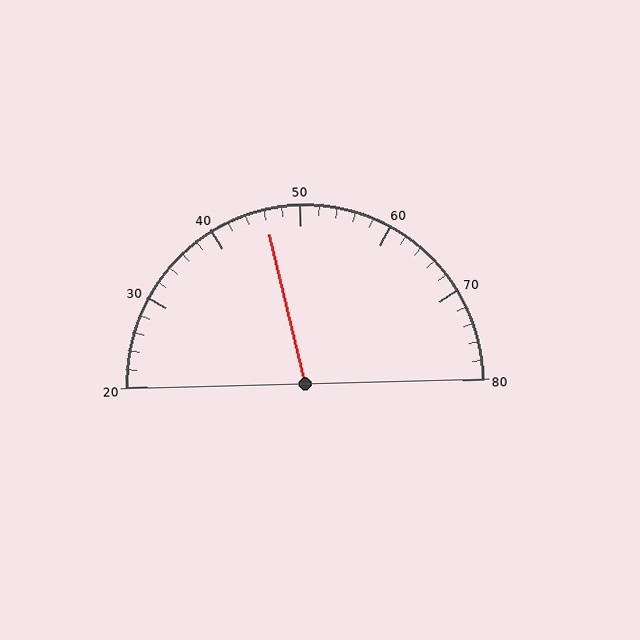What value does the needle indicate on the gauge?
The needle indicates approximately 46.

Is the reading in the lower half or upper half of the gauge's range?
The reading is in the lower half of the range (20 to 80).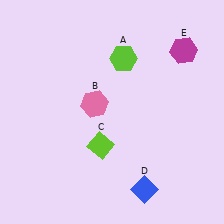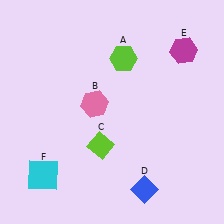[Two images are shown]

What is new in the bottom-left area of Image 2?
A cyan square (F) was added in the bottom-left area of Image 2.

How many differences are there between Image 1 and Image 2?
There is 1 difference between the two images.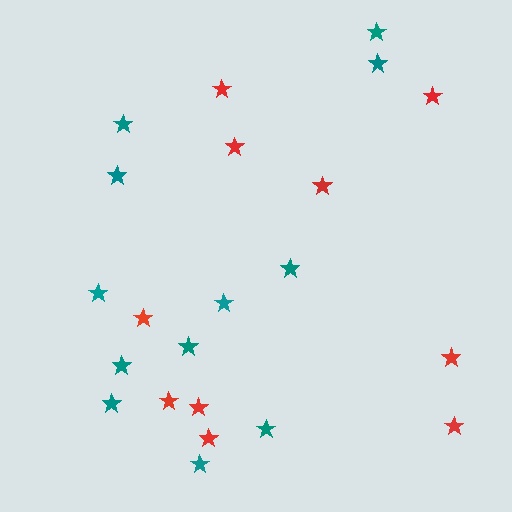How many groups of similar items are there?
There are 2 groups: one group of red stars (10) and one group of teal stars (12).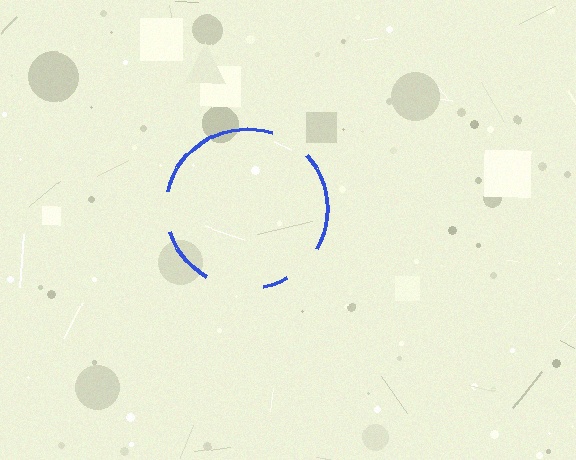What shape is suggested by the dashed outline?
The dashed outline suggests a circle.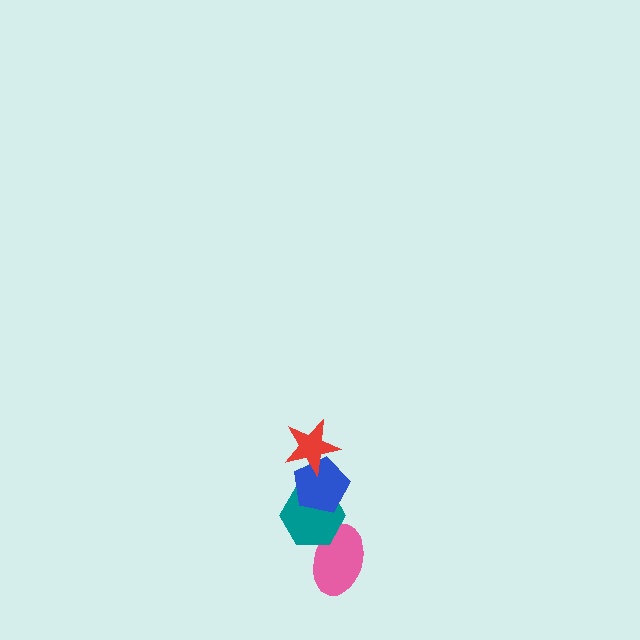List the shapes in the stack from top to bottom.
From top to bottom: the red star, the blue pentagon, the teal hexagon, the pink ellipse.